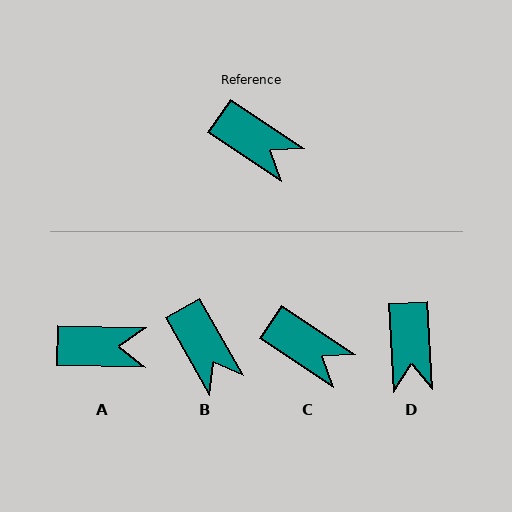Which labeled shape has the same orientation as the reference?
C.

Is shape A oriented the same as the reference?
No, it is off by about 33 degrees.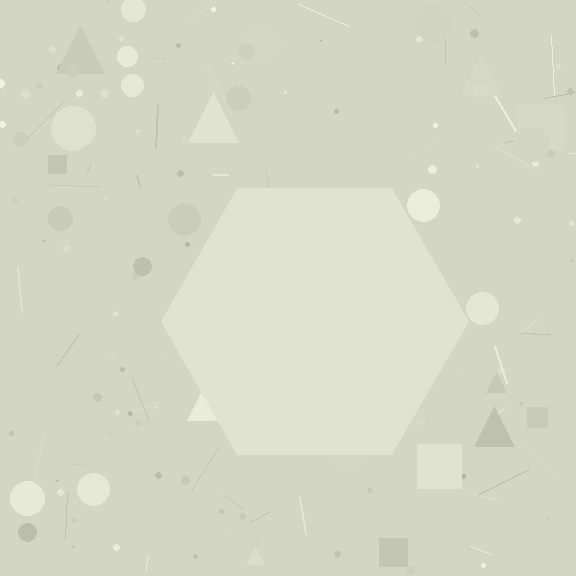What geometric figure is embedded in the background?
A hexagon is embedded in the background.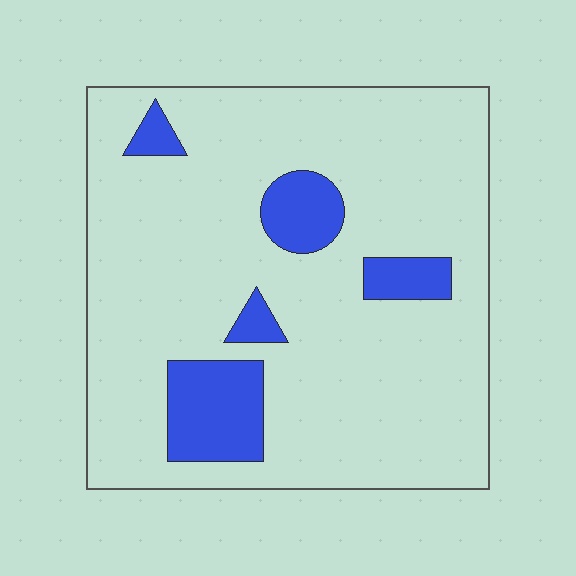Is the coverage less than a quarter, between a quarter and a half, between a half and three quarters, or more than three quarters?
Less than a quarter.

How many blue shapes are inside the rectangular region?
5.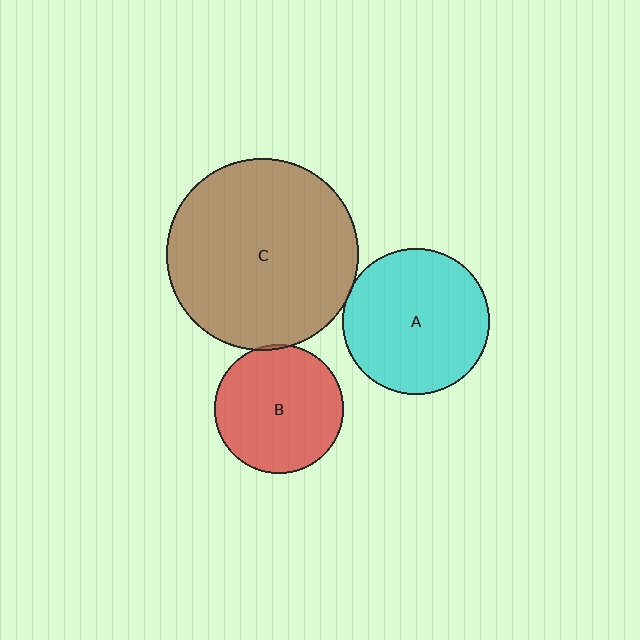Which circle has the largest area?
Circle C (brown).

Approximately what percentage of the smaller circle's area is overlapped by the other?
Approximately 5%.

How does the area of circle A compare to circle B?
Approximately 1.3 times.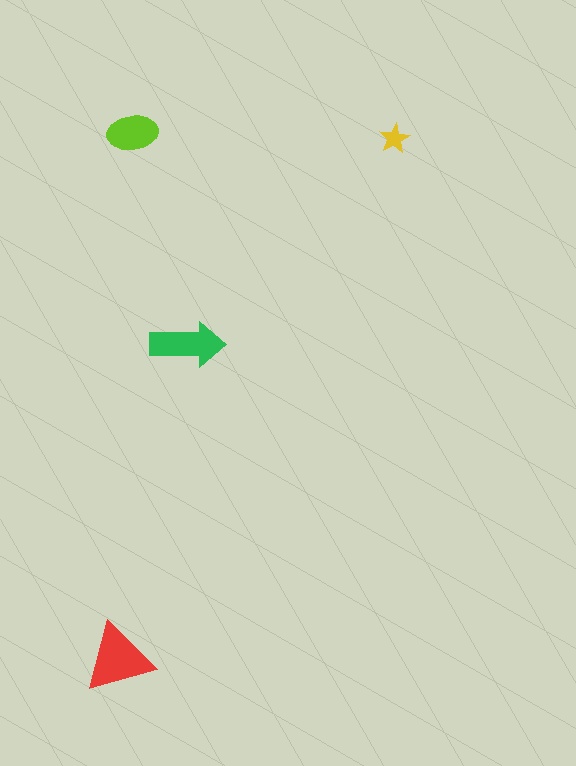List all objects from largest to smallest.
The red triangle, the green arrow, the lime ellipse, the yellow star.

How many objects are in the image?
There are 4 objects in the image.